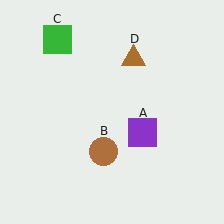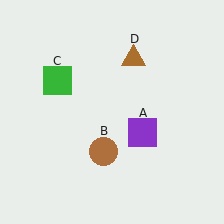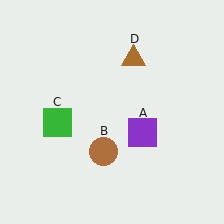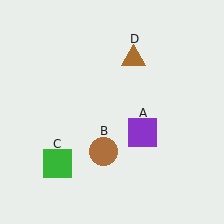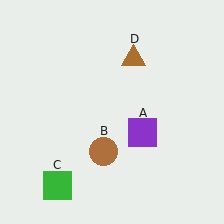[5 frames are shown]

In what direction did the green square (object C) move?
The green square (object C) moved down.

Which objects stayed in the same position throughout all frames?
Purple square (object A) and brown circle (object B) and brown triangle (object D) remained stationary.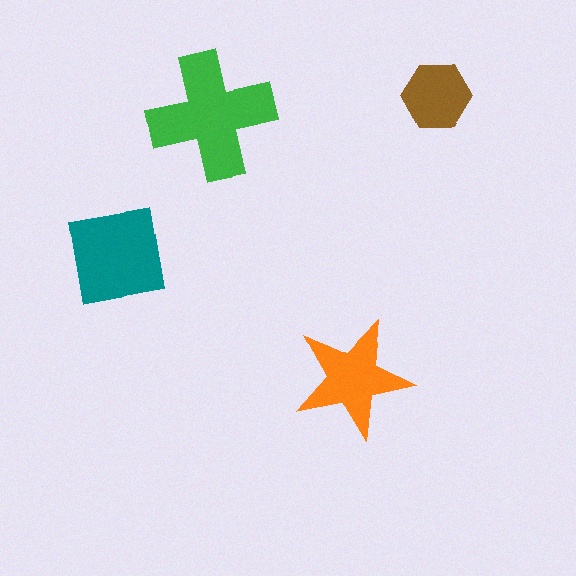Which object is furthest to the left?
The teal square is leftmost.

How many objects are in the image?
There are 4 objects in the image.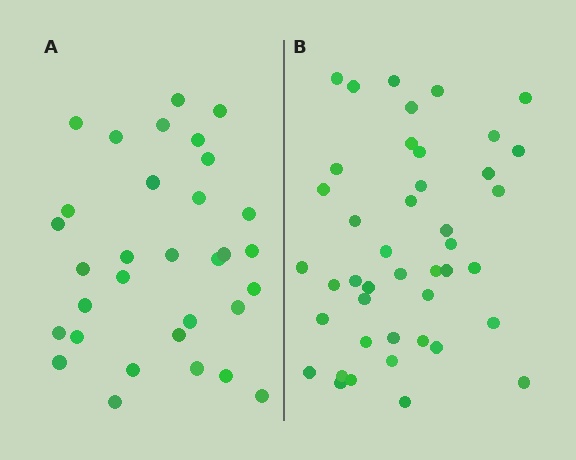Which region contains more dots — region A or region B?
Region B (the right region) has more dots.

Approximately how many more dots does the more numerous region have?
Region B has roughly 12 or so more dots than region A.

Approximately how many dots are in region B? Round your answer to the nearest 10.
About 40 dots. (The exact count is 43, which rounds to 40.)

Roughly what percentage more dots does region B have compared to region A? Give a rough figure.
About 35% more.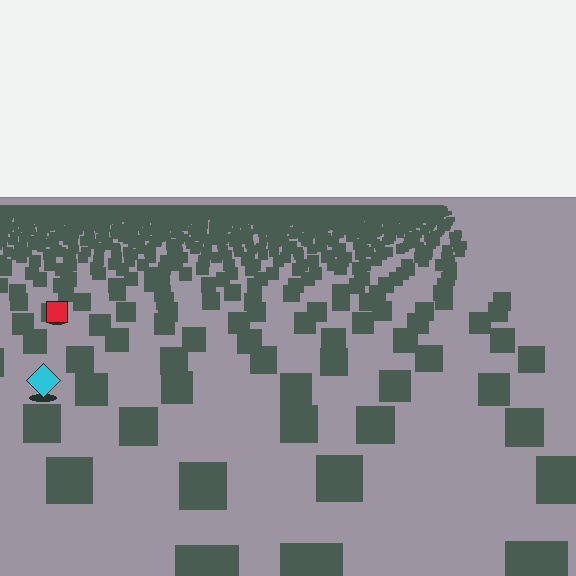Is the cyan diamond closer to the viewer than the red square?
Yes. The cyan diamond is closer — you can tell from the texture gradient: the ground texture is coarser near it.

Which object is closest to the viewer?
The cyan diamond is closest. The texture marks near it are larger and more spread out.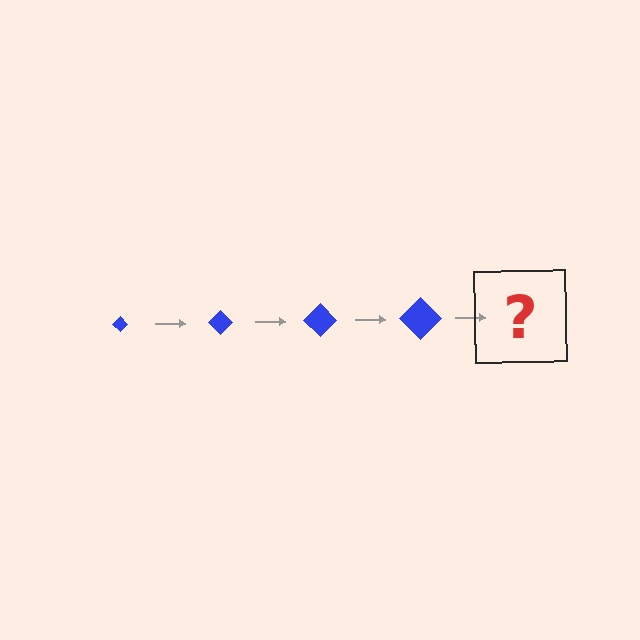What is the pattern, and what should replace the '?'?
The pattern is that the diamond gets progressively larger each step. The '?' should be a blue diamond, larger than the previous one.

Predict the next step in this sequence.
The next step is a blue diamond, larger than the previous one.